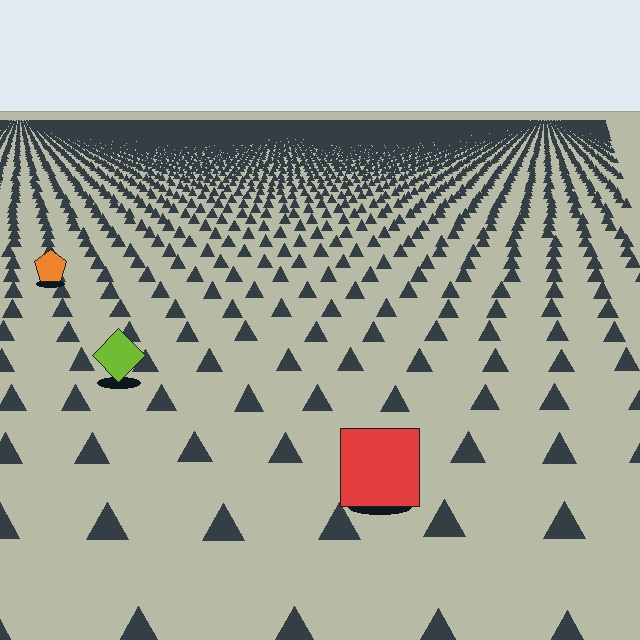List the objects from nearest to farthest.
From nearest to farthest: the red square, the lime diamond, the orange pentagon.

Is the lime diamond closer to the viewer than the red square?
No. The red square is closer — you can tell from the texture gradient: the ground texture is coarser near it.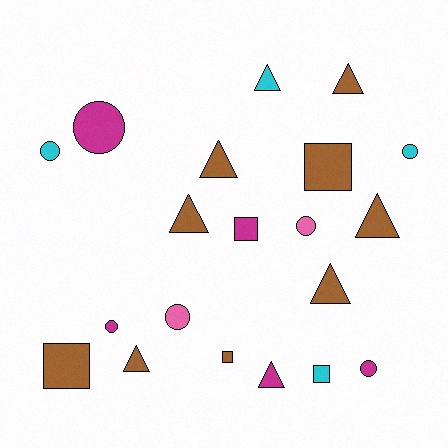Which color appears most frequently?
Brown, with 9 objects.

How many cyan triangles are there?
There is 1 cyan triangle.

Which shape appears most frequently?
Triangle, with 8 objects.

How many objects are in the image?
There are 20 objects.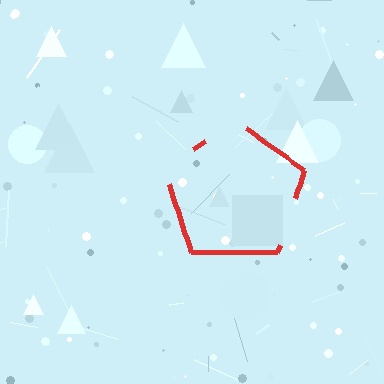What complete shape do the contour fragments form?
The contour fragments form a pentagon.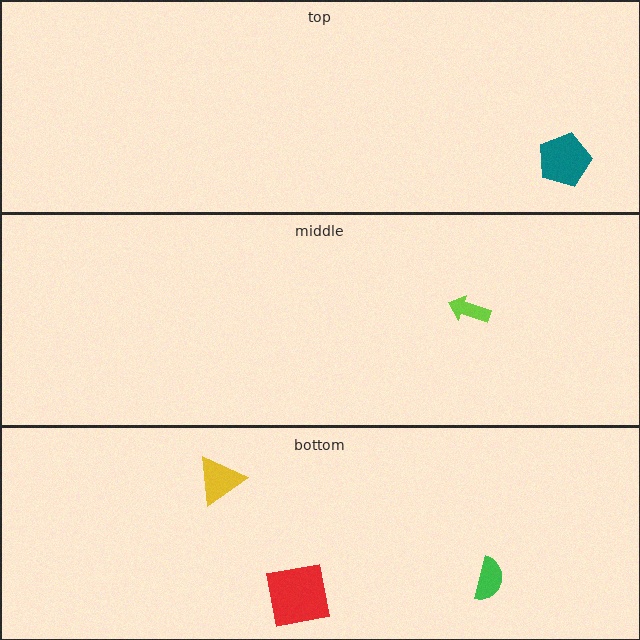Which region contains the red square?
The bottom region.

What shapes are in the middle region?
The lime arrow.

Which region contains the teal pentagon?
The top region.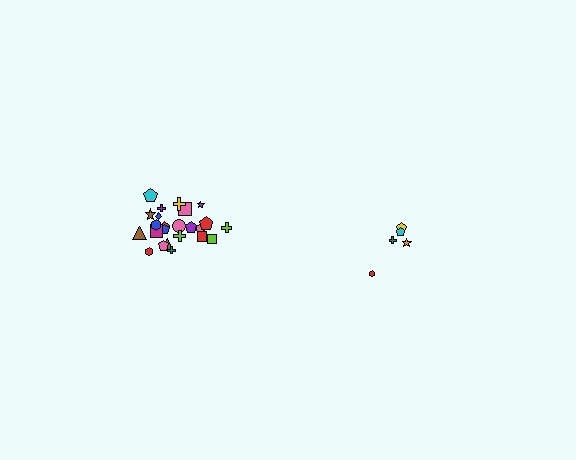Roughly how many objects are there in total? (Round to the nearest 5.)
Roughly 30 objects in total.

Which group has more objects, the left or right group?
The left group.